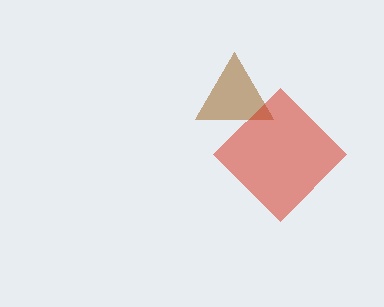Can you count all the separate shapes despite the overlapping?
Yes, there are 2 separate shapes.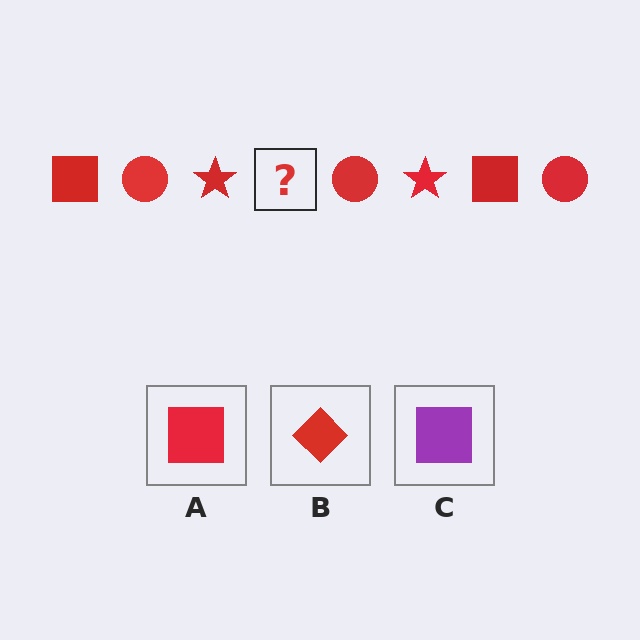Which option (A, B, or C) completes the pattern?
A.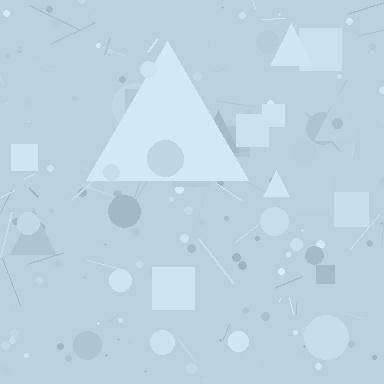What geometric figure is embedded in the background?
A triangle is embedded in the background.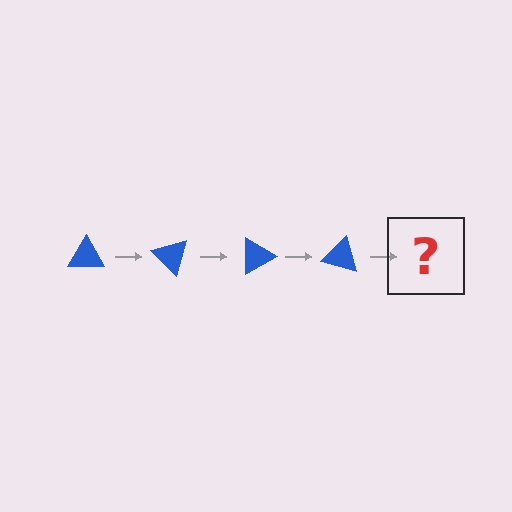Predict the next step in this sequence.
The next step is a blue triangle rotated 180 degrees.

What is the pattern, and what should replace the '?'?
The pattern is that the triangle rotates 45 degrees each step. The '?' should be a blue triangle rotated 180 degrees.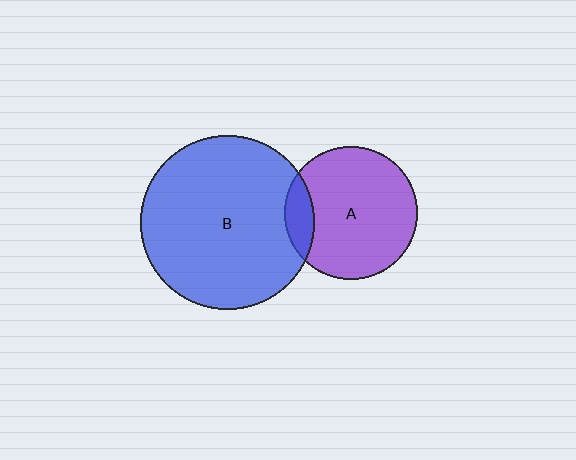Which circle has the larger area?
Circle B (blue).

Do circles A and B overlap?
Yes.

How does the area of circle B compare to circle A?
Approximately 1.7 times.